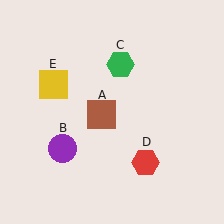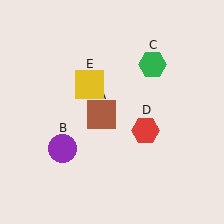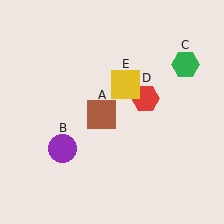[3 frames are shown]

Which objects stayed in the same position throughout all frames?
Brown square (object A) and purple circle (object B) remained stationary.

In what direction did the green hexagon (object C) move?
The green hexagon (object C) moved right.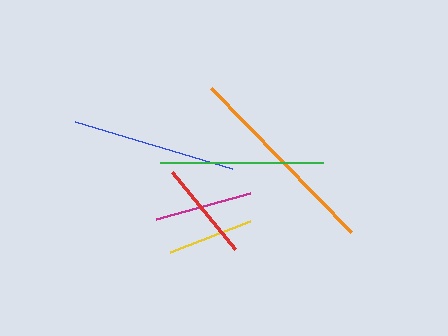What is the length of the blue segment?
The blue segment is approximately 164 pixels long.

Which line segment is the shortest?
The yellow line is the shortest at approximately 86 pixels.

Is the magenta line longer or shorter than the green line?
The green line is longer than the magenta line.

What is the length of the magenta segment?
The magenta segment is approximately 98 pixels long.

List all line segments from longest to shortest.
From longest to shortest: orange, blue, green, red, magenta, yellow.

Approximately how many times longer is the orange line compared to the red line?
The orange line is approximately 2.0 times the length of the red line.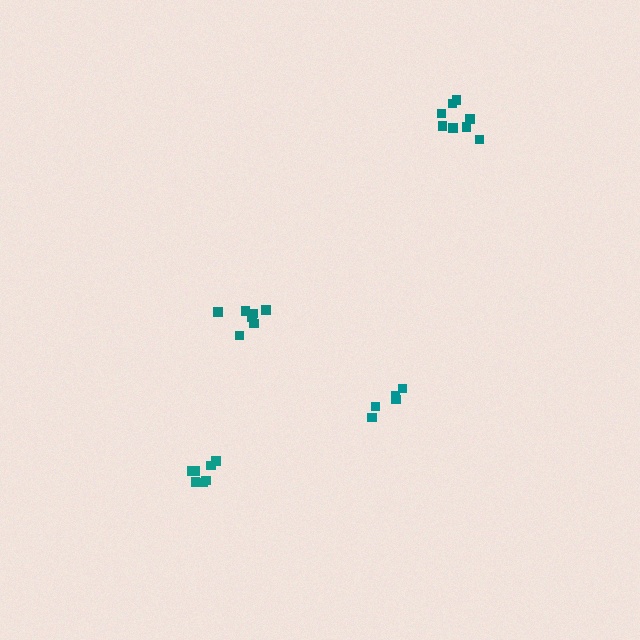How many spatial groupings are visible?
There are 4 spatial groupings.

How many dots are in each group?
Group 1: 9 dots, Group 2: 7 dots, Group 3: 7 dots, Group 4: 5 dots (28 total).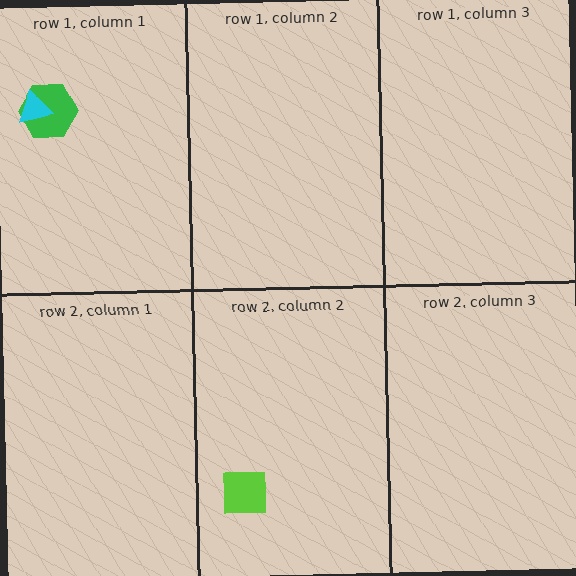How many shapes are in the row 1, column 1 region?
2.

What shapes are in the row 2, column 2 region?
The lime square.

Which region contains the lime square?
The row 2, column 2 region.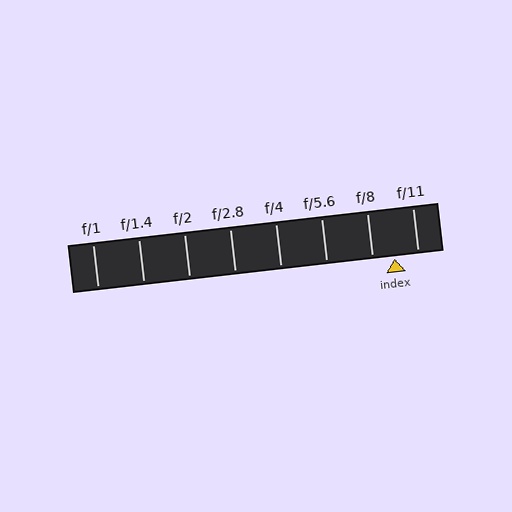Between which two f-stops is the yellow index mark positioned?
The index mark is between f/8 and f/11.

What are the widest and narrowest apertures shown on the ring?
The widest aperture shown is f/1 and the narrowest is f/11.